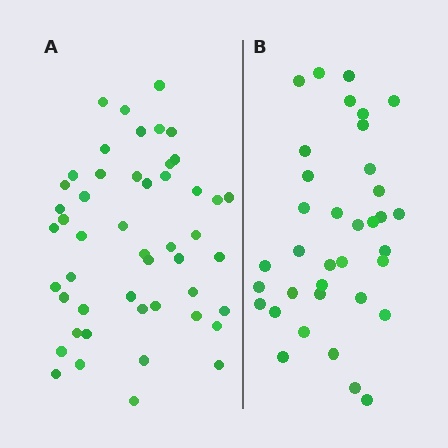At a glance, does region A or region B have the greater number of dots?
Region A (the left region) has more dots.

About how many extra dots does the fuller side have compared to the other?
Region A has approximately 15 more dots than region B.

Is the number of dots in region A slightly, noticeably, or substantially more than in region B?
Region A has noticeably more, but not dramatically so. The ratio is roughly 1.4 to 1.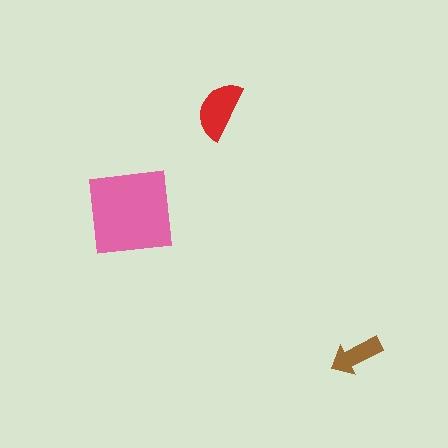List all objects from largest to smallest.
The pink square, the red semicircle, the brown arrow.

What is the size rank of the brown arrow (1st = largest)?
3rd.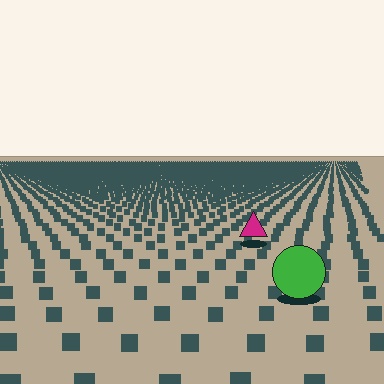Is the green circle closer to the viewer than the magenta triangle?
Yes. The green circle is closer — you can tell from the texture gradient: the ground texture is coarser near it.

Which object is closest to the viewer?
The green circle is closest. The texture marks near it are larger and more spread out.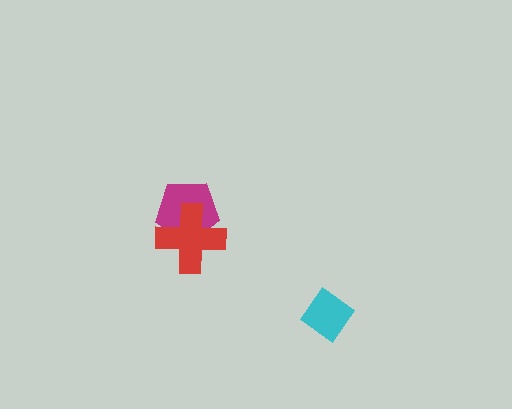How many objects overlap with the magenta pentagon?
1 object overlaps with the magenta pentagon.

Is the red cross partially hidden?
No, no other shape covers it.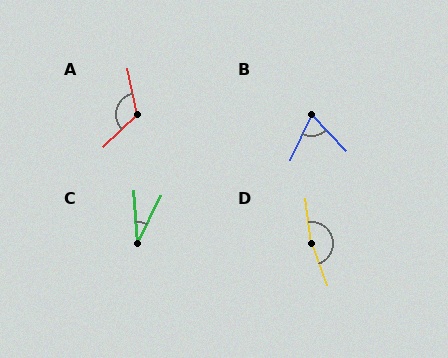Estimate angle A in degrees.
Approximately 122 degrees.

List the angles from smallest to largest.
C (29°), B (69°), A (122°), D (167°).